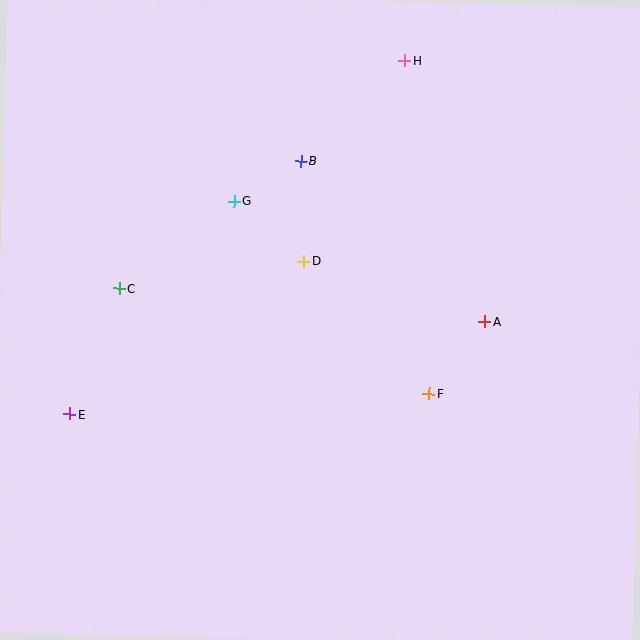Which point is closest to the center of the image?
Point D at (304, 261) is closest to the center.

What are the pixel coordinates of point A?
Point A is at (485, 321).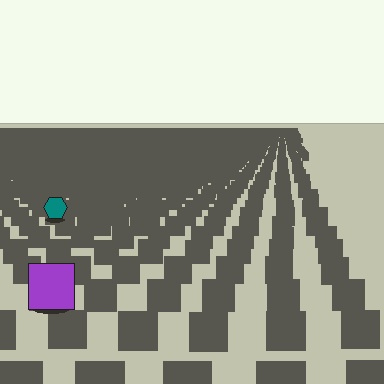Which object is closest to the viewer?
The purple square is closest. The texture marks near it are larger and more spread out.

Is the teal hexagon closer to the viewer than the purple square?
No. The purple square is closer — you can tell from the texture gradient: the ground texture is coarser near it.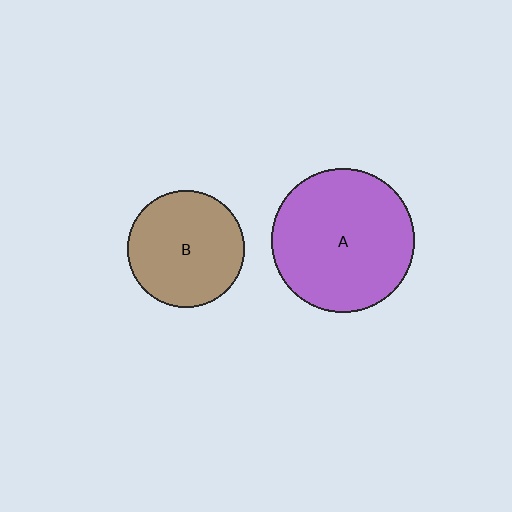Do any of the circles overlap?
No, none of the circles overlap.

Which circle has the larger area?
Circle A (purple).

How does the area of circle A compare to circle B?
Approximately 1.5 times.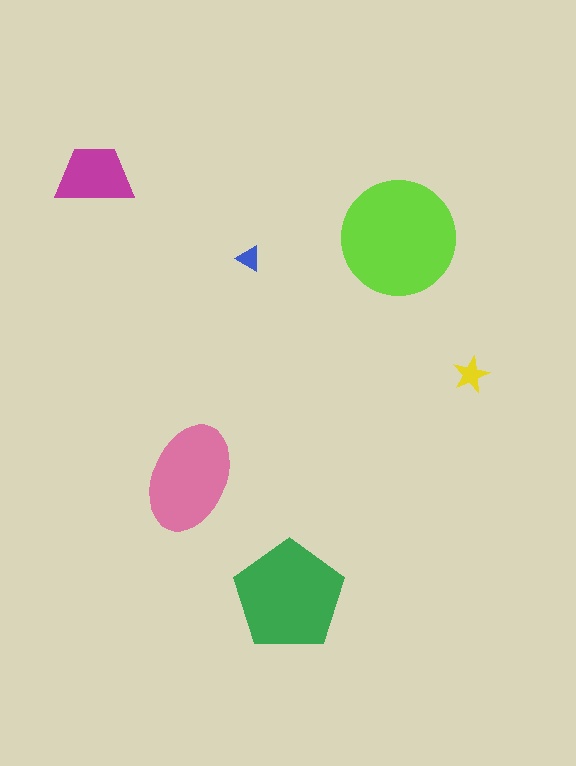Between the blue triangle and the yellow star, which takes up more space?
The yellow star.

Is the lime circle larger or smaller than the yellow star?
Larger.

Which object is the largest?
The lime circle.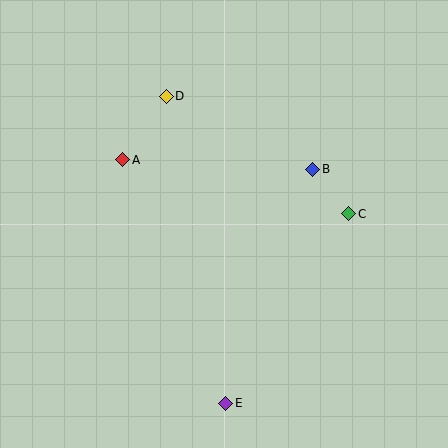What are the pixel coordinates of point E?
Point E is at (226, 403).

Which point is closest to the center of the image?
Point B at (313, 170) is closest to the center.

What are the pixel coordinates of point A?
Point A is at (122, 160).